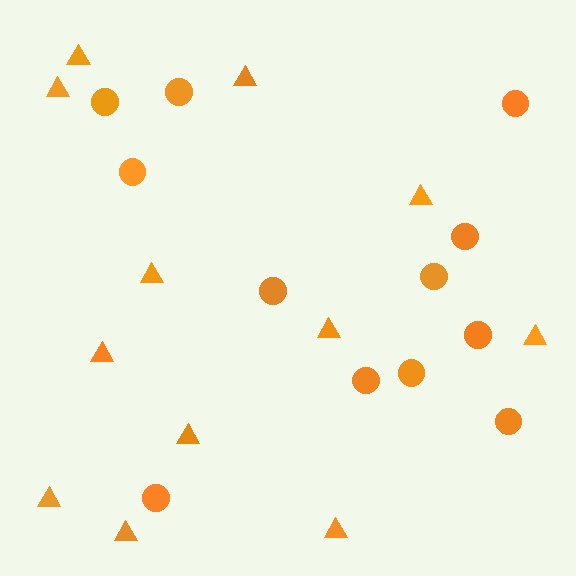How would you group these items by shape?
There are 2 groups: one group of circles (12) and one group of triangles (12).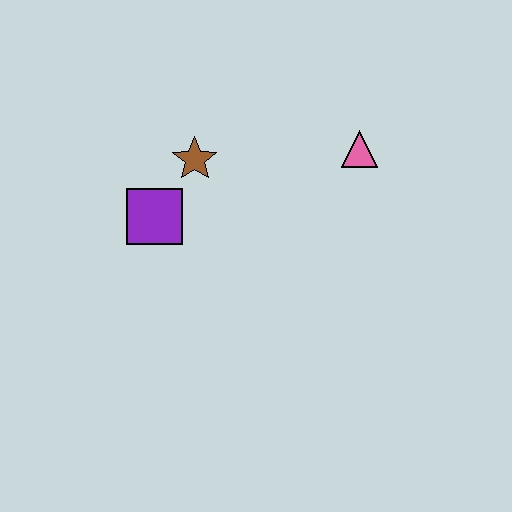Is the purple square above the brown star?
No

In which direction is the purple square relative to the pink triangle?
The purple square is to the left of the pink triangle.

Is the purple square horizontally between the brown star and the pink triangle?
No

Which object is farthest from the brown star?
The pink triangle is farthest from the brown star.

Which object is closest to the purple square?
The brown star is closest to the purple square.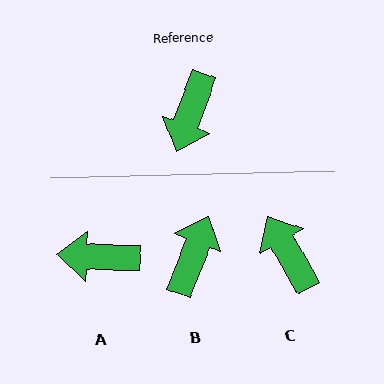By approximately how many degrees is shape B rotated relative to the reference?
Approximately 179 degrees counter-clockwise.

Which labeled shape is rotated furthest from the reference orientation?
B, about 179 degrees away.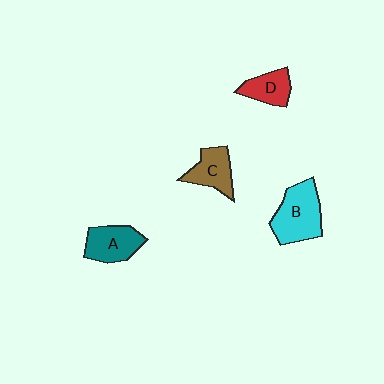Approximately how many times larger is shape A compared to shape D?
Approximately 1.3 times.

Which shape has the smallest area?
Shape D (red).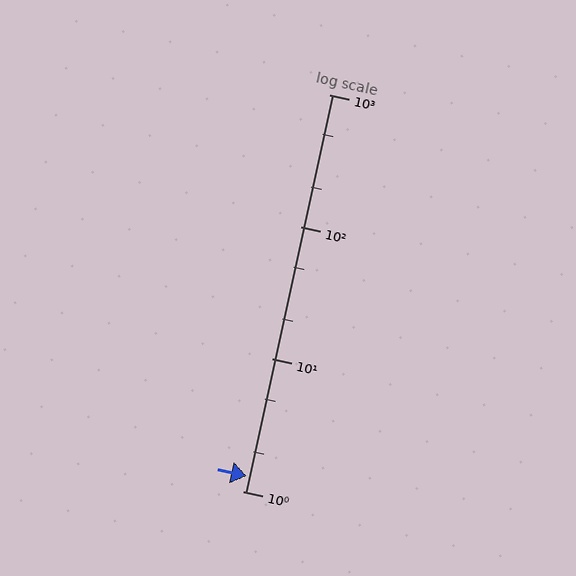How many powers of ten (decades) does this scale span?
The scale spans 3 decades, from 1 to 1000.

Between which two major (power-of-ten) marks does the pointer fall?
The pointer is between 1 and 10.